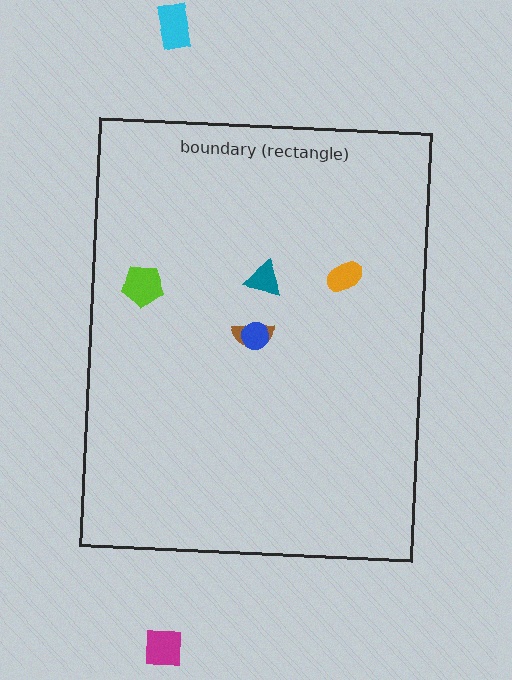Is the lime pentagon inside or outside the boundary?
Inside.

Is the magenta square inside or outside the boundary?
Outside.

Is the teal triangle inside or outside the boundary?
Inside.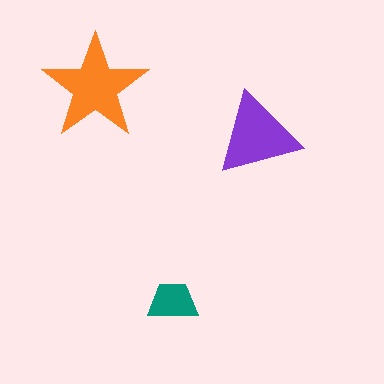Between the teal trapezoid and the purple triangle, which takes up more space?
The purple triangle.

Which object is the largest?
The orange star.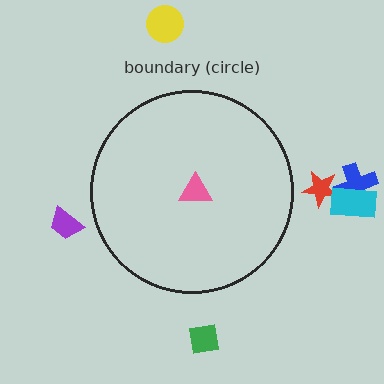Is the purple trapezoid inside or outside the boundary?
Outside.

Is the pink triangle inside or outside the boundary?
Inside.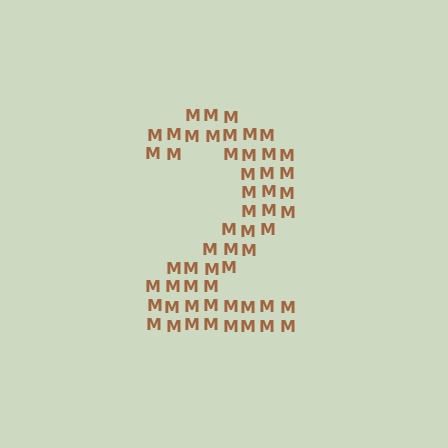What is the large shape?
The large shape is the digit 2.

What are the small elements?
The small elements are letter M's.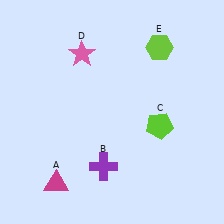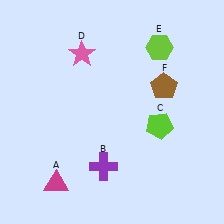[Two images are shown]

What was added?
A brown pentagon (F) was added in Image 2.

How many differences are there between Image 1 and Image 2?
There is 1 difference between the two images.